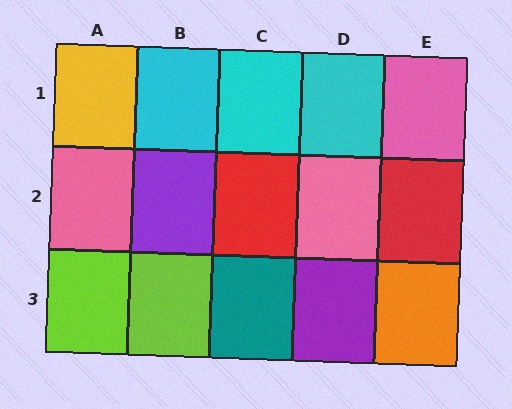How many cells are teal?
1 cell is teal.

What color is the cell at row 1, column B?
Cyan.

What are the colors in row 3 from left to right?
Lime, lime, teal, purple, orange.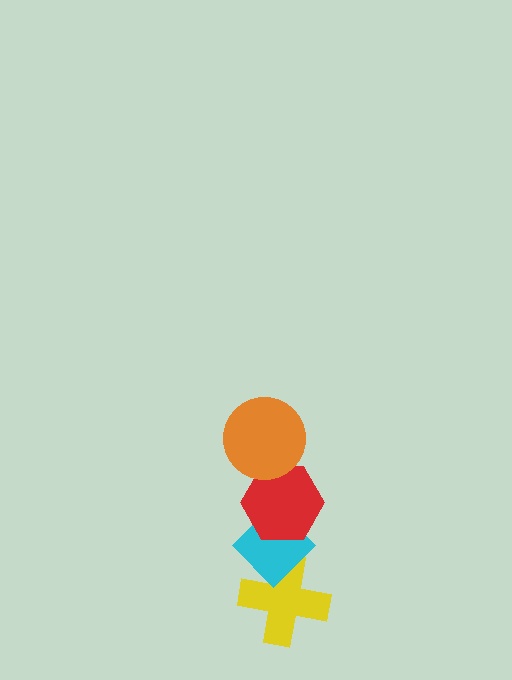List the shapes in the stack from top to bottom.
From top to bottom: the orange circle, the red hexagon, the cyan diamond, the yellow cross.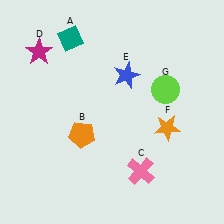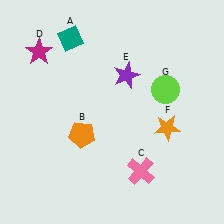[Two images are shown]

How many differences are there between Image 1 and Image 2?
There is 1 difference between the two images.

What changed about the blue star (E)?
In Image 1, E is blue. In Image 2, it changed to purple.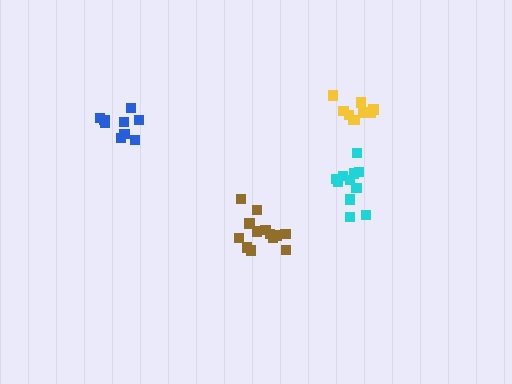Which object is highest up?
The yellow cluster is topmost.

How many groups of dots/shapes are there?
There are 4 groups.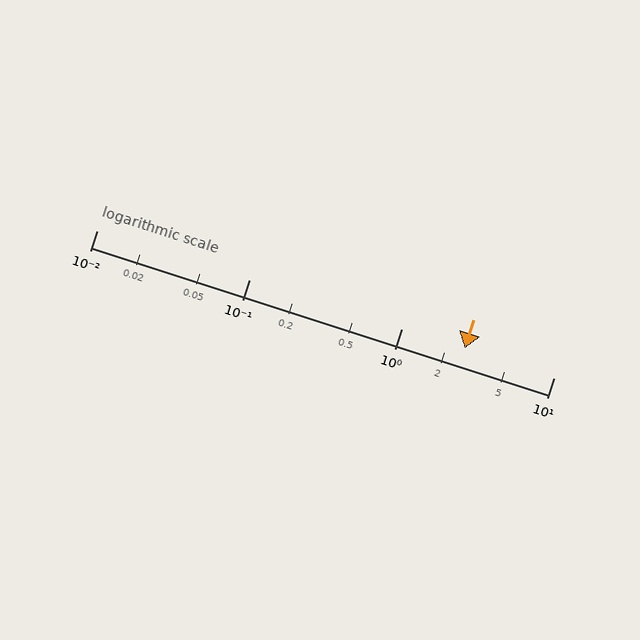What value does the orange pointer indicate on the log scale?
The pointer indicates approximately 2.6.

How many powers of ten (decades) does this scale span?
The scale spans 3 decades, from 0.01 to 10.